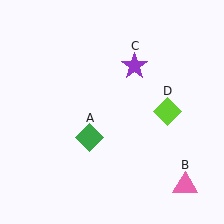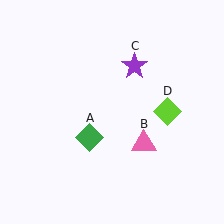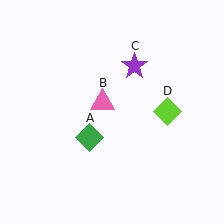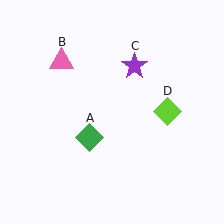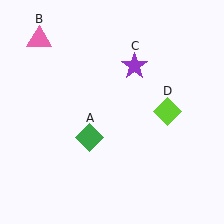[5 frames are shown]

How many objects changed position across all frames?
1 object changed position: pink triangle (object B).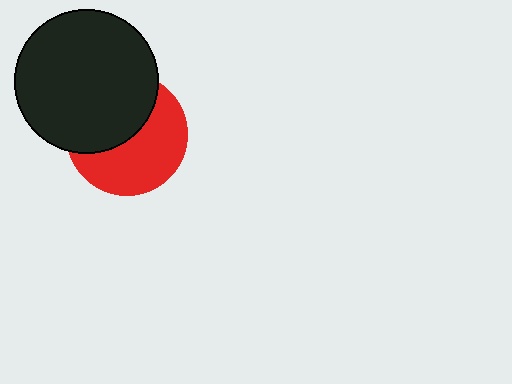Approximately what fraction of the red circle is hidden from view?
Roughly 46% of the red circle is hidden behind the black circle.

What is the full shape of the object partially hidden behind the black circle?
The partially hidden object is a red circle.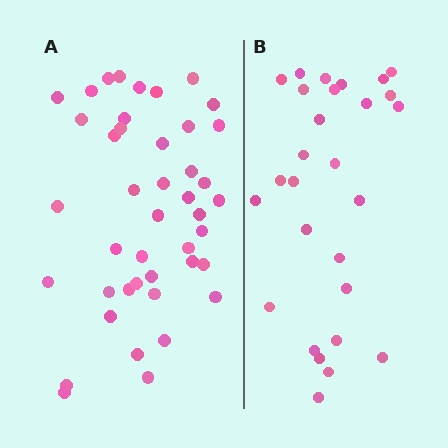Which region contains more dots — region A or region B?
Region A (the left region) has more dots.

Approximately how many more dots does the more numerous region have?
Region A has approximately 15 more dots than region B.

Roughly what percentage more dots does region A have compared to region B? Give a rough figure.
About 55% more.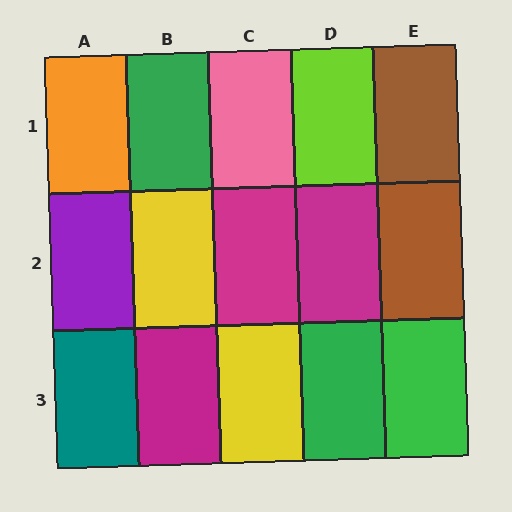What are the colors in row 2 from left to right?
Purple, yellow, magenta, magenta, brown.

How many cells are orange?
1 cell is orange.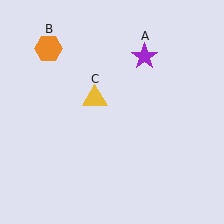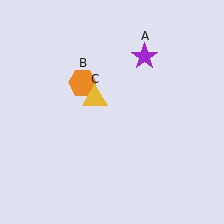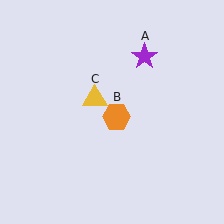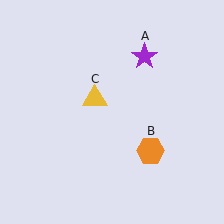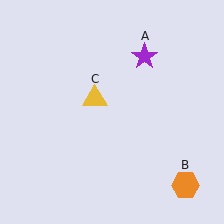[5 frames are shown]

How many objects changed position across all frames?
1 object changed position: orange hexagon (object B).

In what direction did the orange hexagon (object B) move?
The orange hexagon (object B) moved down and to the right.